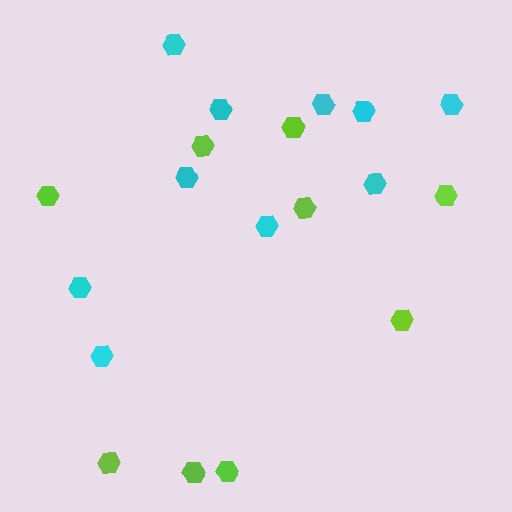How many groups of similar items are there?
There are 2 groups: one group of lime hexagons (9) and one group of cyan hexagons (10).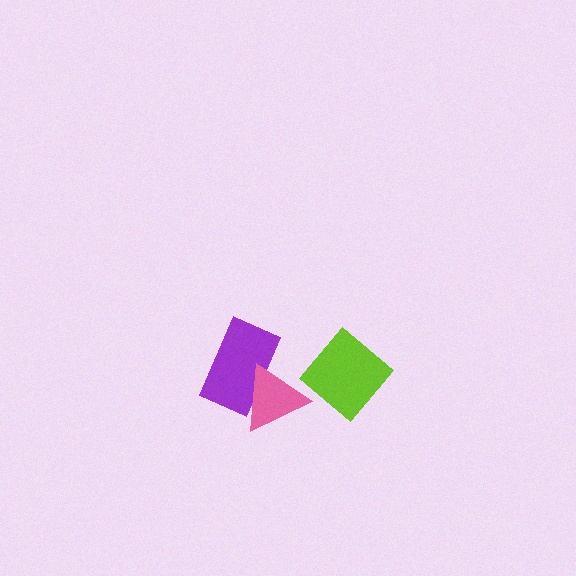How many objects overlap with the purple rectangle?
1 object overlaps with the purple rectangle.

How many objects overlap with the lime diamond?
0 objects overlap with the lime diamond.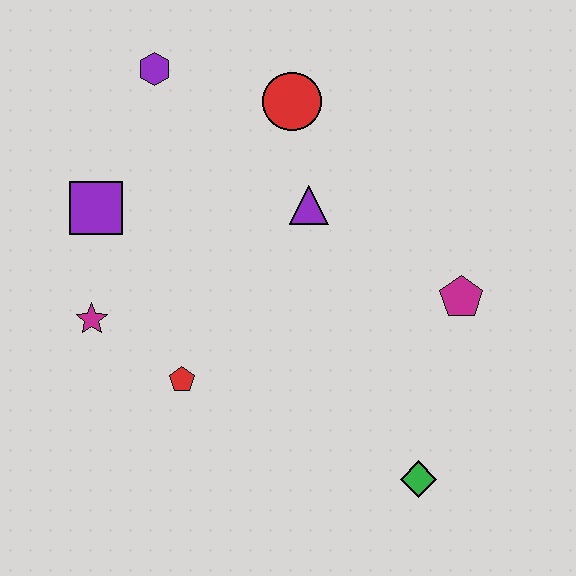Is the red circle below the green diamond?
No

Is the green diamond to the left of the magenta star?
No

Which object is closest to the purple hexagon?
The red circle is closest to the purple hexagon.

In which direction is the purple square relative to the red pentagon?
The purple square is above the red pentagon.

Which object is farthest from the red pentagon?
The purple hexagon is farthest from the red pentagon.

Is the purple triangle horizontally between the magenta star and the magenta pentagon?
Yes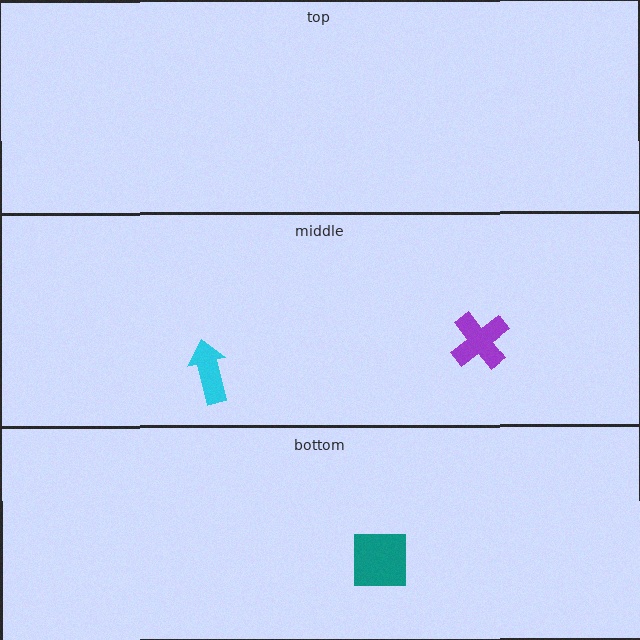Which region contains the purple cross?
The middle region.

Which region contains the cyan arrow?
The middle region.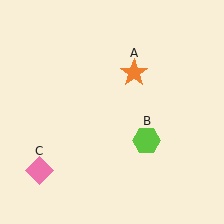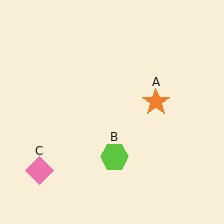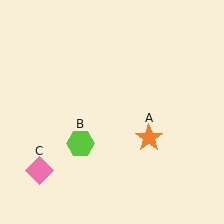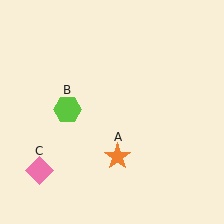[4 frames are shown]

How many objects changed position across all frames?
2 objects changed position: orange star (object A), lime hexagon (object B).